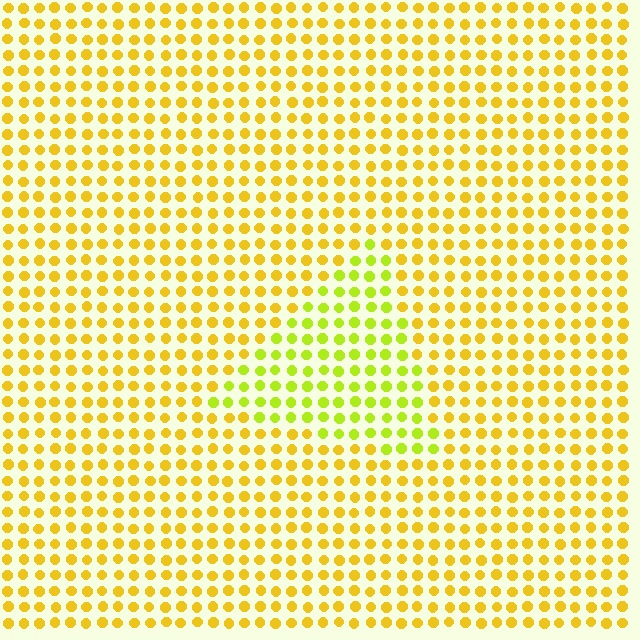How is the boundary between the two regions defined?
The boundary is defined purely by a slight shift in hue (about 30 degrees). Spacing, size, and orientation are identical on both sides.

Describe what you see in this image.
The image is filled with small yellow elements in a uniform arrangement. A triangle-shaped region is visible where the elements are tinted to a slightly different hue, forming a subtle color boundary.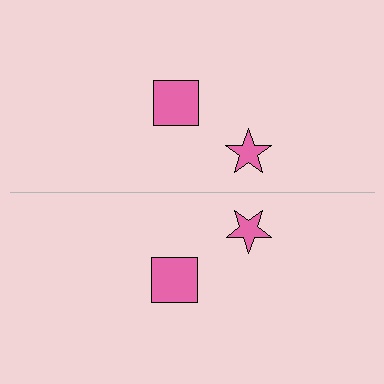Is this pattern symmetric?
Yes, this pattern has bilateral (reflection) symmetry.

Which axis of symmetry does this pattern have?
The pattern has a horizontal axis of symmetry running through the center of the image.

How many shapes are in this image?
There are 4 shapes in this image.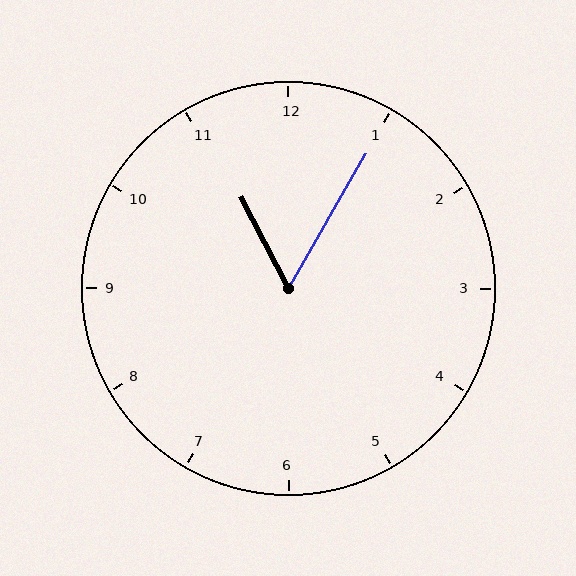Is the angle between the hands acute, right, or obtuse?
It is acute.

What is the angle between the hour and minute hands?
Approximately 58 degrees.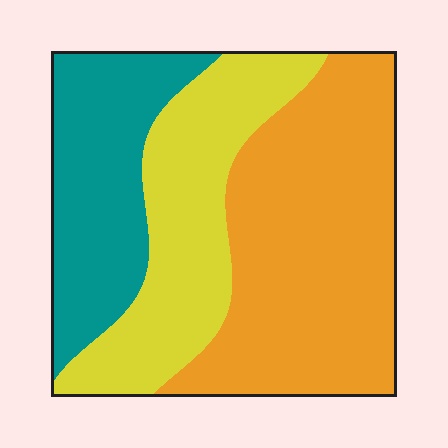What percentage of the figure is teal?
Teal covers 25% of the figure.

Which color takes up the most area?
Orange, at roughly 45%.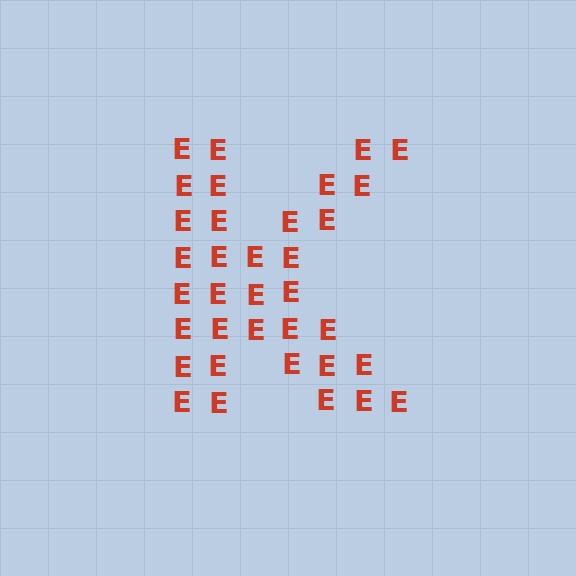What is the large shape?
The large shape is the letter K.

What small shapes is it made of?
It is made of small letter E's.